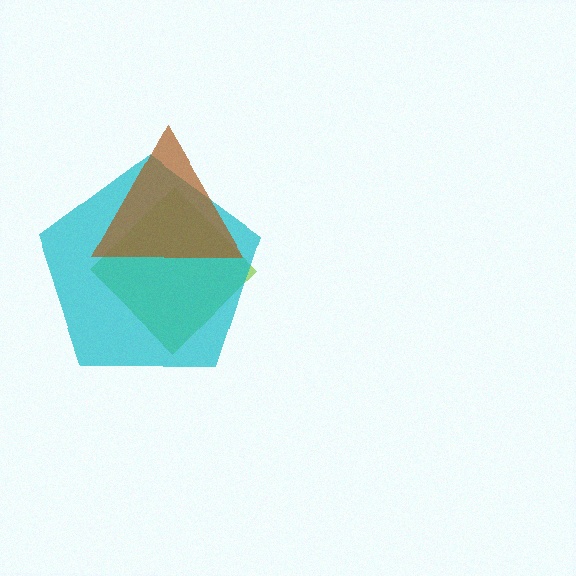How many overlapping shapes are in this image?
There are 3 overlapping shapes in the image.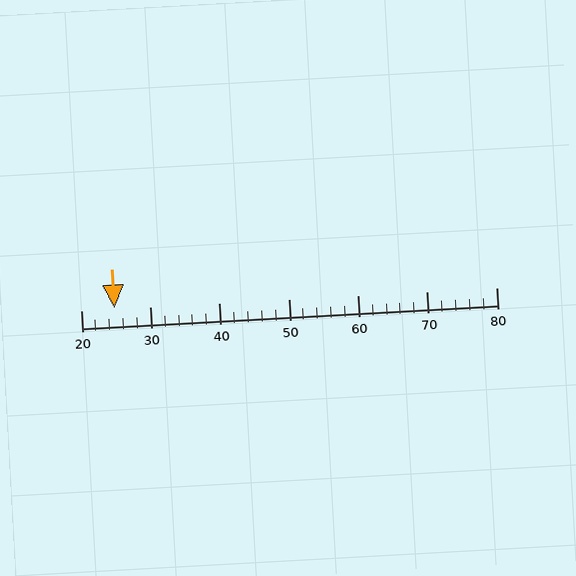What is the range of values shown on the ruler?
The ruler shows values from 20 to 80.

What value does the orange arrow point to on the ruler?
The orange arrow points to approximately 25.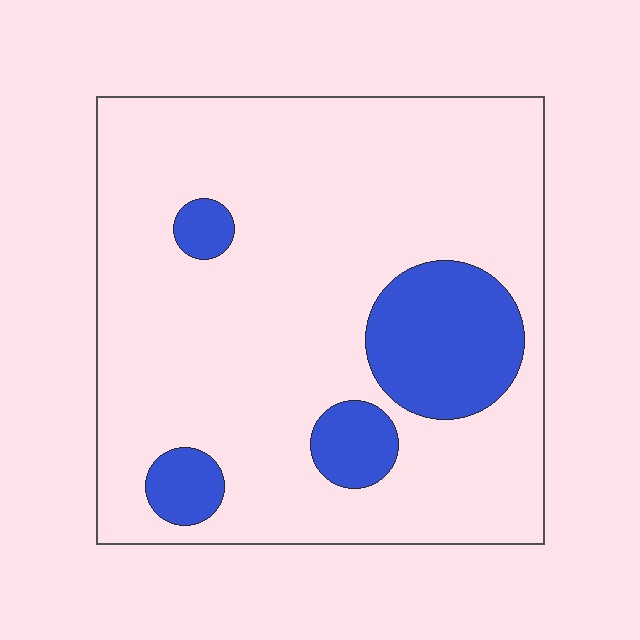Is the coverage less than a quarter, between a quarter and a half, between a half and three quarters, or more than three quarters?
Less than a quarter.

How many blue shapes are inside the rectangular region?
4.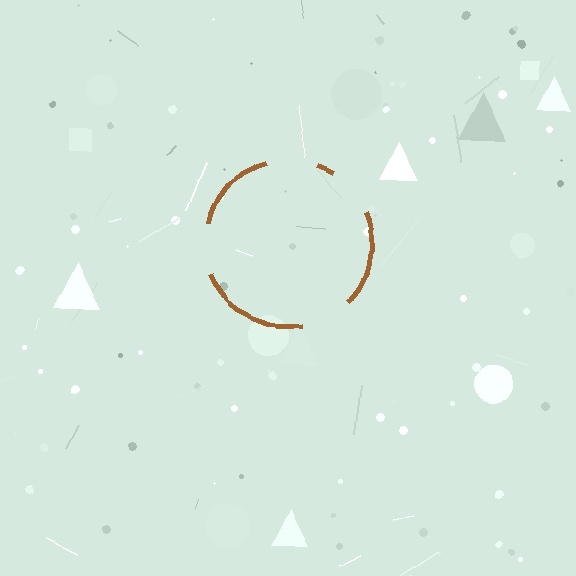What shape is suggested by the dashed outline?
The dashed outline suggests a circle.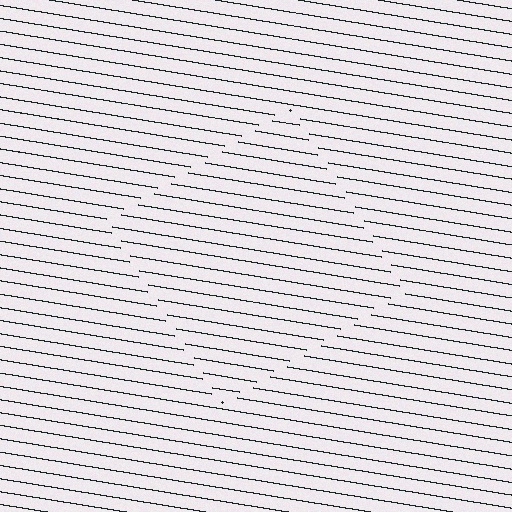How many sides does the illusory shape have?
4 sides — the line-ends trace a square.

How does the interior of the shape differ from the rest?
The interior of the shape contains the same grating, shifted by half a period — the contour is defined by the phase discontinuity where line-ends from the inner and outer gratings abut.